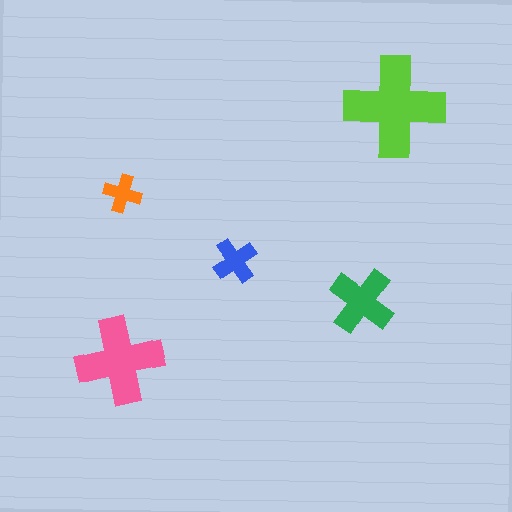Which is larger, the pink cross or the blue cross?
The pink one.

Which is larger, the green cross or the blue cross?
The green one.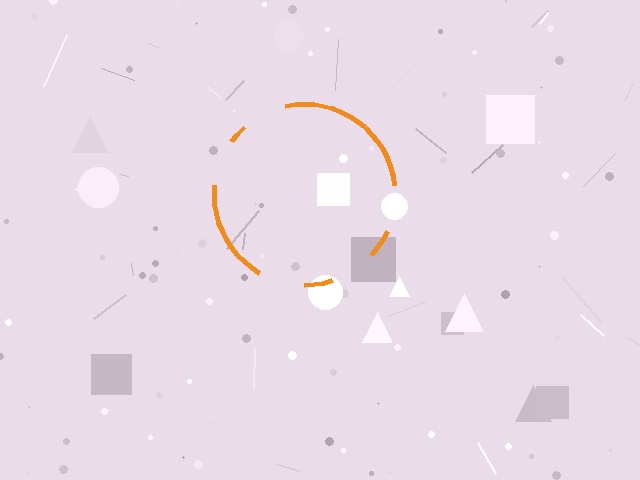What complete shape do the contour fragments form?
The contour fragments form a circle.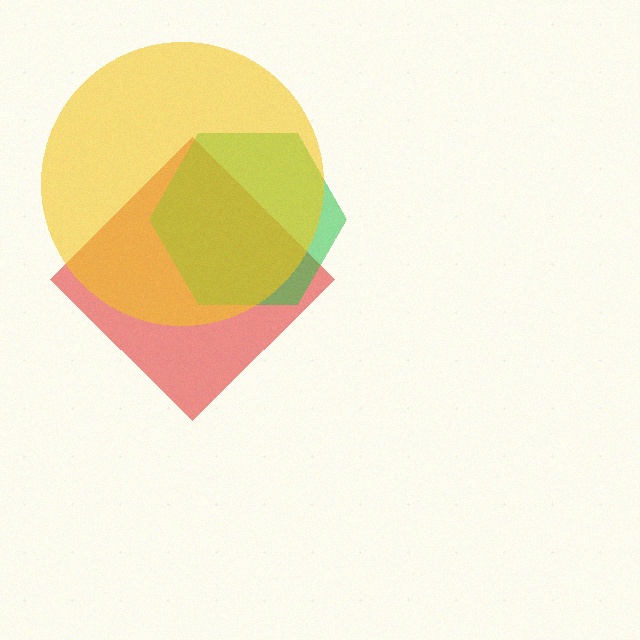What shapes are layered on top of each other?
The layered shapes are: a red diamond, a green hexagon, a yellow circle.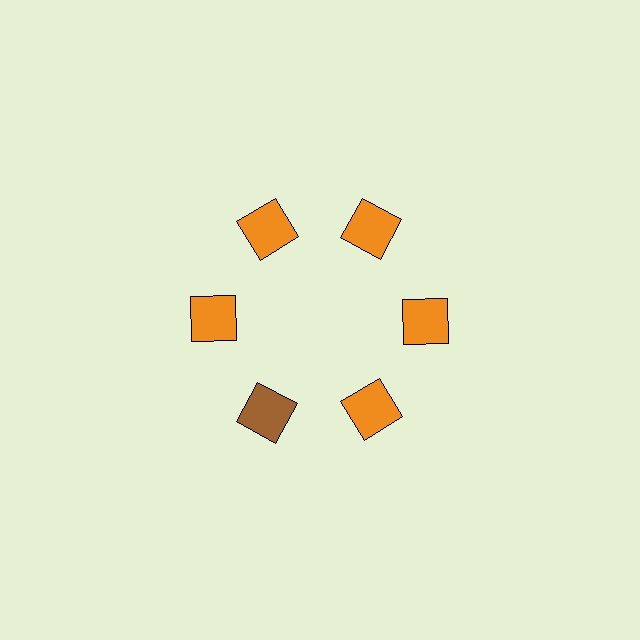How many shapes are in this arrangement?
There are 6 shapes arranged in a ring pattern.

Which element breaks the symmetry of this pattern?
The brown square at roughly the 7 o'clock position breaks the symmetry. All other shapes are orange squares.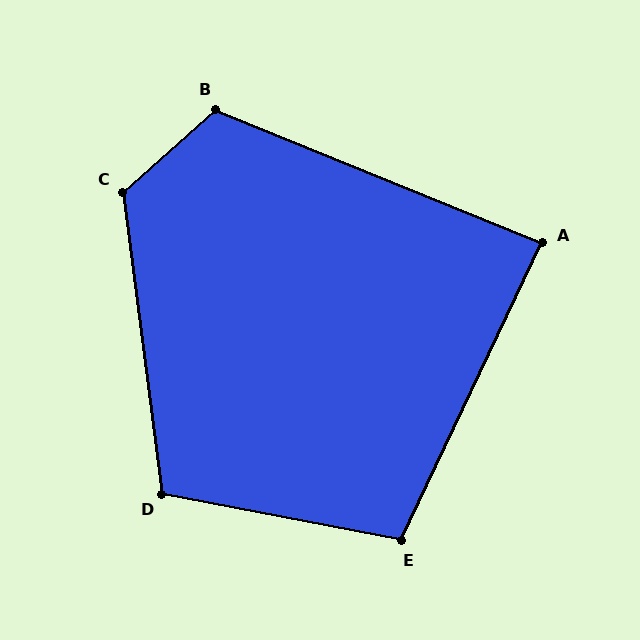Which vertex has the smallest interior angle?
A, at approximately 87 degrees.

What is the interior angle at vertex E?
Approximately 104 degrees (obtuse).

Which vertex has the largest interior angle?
C, at approximately 124 degrees.